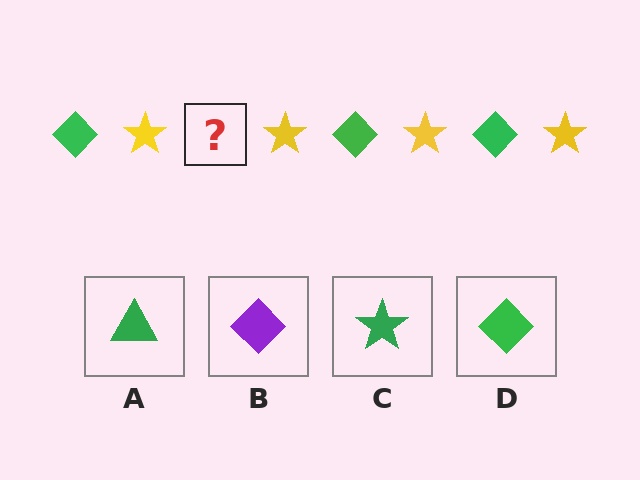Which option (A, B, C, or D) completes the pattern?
D.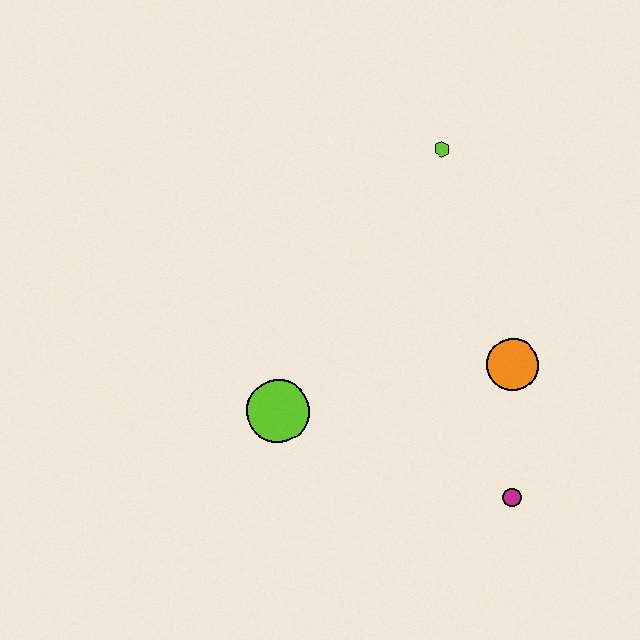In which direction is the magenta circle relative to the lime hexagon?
The magenta circle is below the lime hexagon.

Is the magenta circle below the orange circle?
Yes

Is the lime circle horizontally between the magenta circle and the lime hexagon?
No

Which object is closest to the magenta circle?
The orange circle is closest to the magenta circle.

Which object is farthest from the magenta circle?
The lime hexagon is farthest from the magenta circle.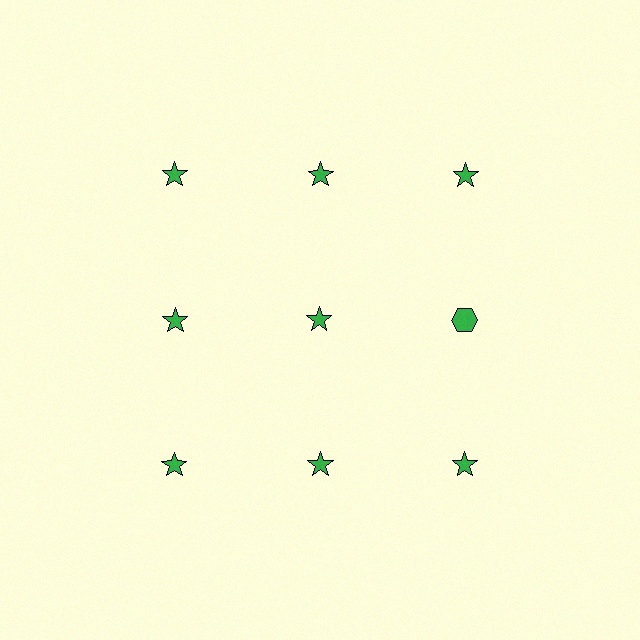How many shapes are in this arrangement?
There are 9 shapes arranged in a grid pattern.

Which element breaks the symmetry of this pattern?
The green hexagon in the second row, center column breaks the symmetry. All other shapes are green stars.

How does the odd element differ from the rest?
It has a different shape: hexagon instead of star.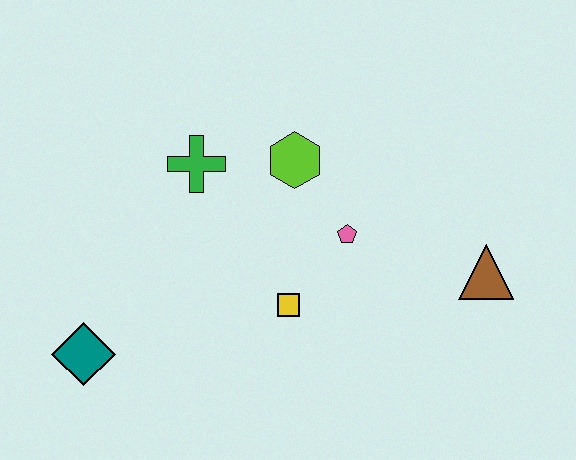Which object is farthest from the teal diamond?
The brown triangle is farthest from the teal diamond.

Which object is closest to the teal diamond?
The yellow square is closest to the teal diamond.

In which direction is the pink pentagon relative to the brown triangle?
The pink pentagon is to the left of the brown triangle.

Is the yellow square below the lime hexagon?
Yes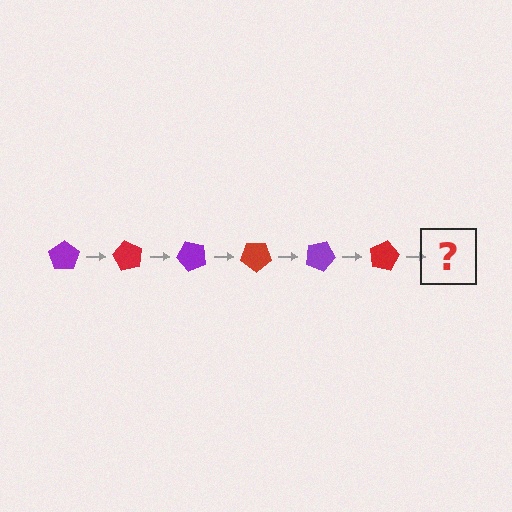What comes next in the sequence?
The next element should be a purple pentagon, rotated 360 degrees from the start.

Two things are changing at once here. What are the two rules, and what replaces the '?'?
The two rules are that it rotates 60 degrees each step and the color cycles through purple and red. The '?' should be a purple pentagon, rotated 360 degrees from the start.